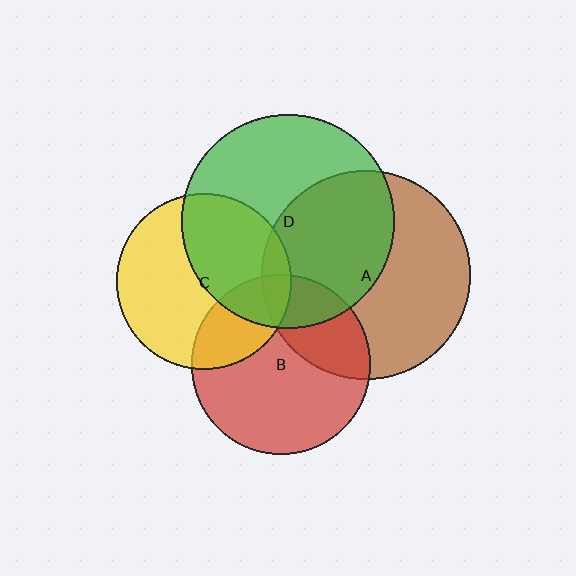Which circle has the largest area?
Circle D (green).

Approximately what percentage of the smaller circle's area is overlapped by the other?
Approximately 45%.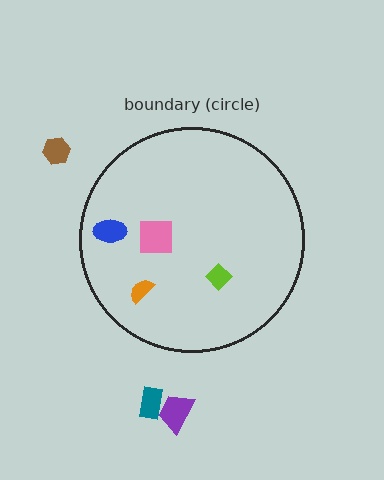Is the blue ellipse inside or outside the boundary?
Inside.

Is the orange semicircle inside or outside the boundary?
Inside.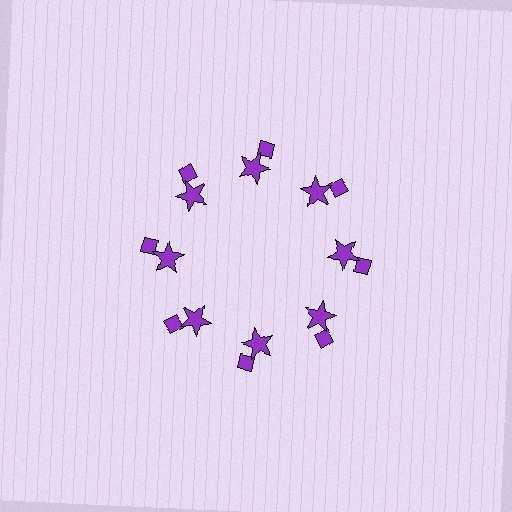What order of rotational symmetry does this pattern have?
This pattern has 8-fold rotational symmetry.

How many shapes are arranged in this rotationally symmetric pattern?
There are 16 shapes, arranged in 8 groups of 2.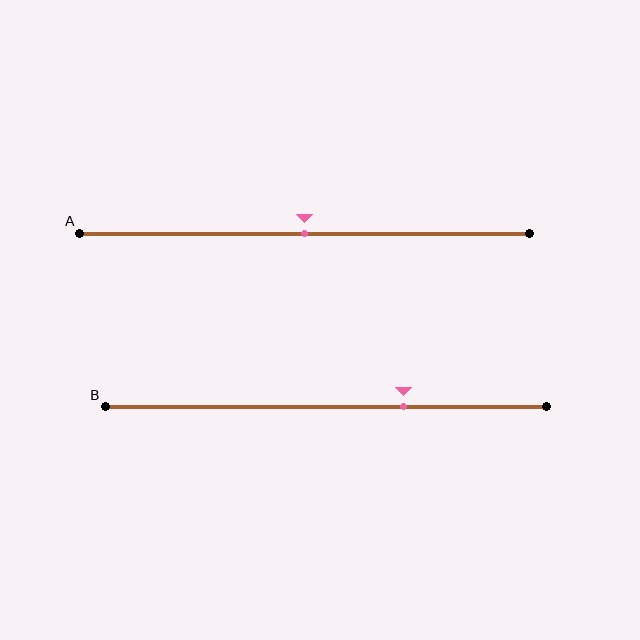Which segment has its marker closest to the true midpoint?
Segment A has its marker closest to the true midpoint.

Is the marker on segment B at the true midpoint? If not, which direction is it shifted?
No, the marker on segment B is shifted to the right by about 17% of the segment length.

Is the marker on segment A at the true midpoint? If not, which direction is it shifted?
Yes, the marker on segment A is at the true midpoint.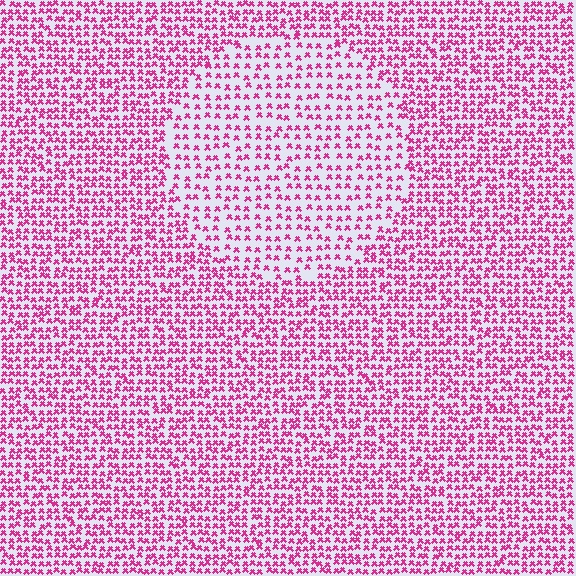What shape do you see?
I see a circle.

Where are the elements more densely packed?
The elements are more densely packed outside the circle boundary.